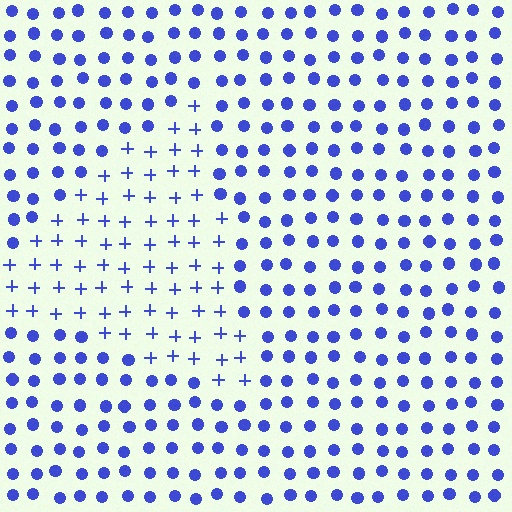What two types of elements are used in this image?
The image uses plus signs inside the triangle region and circles outside it.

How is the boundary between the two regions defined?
The boundary is defined by a change in element shape: plus signs inside vs. circles outside. All elements share the same color and spacing.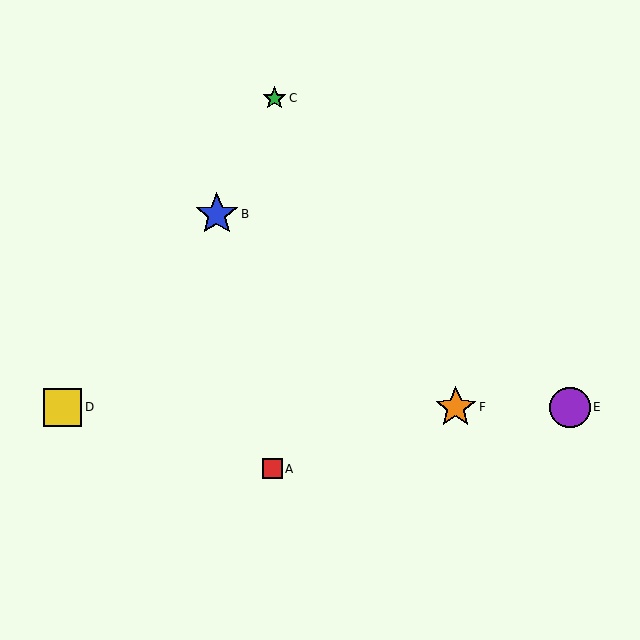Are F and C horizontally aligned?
No, F is at y≈407 and C is at y≈98.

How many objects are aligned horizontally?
3 objects (D, E, F) are aligned horizontally.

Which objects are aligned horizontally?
Objects D, E, F are aligned horizontally.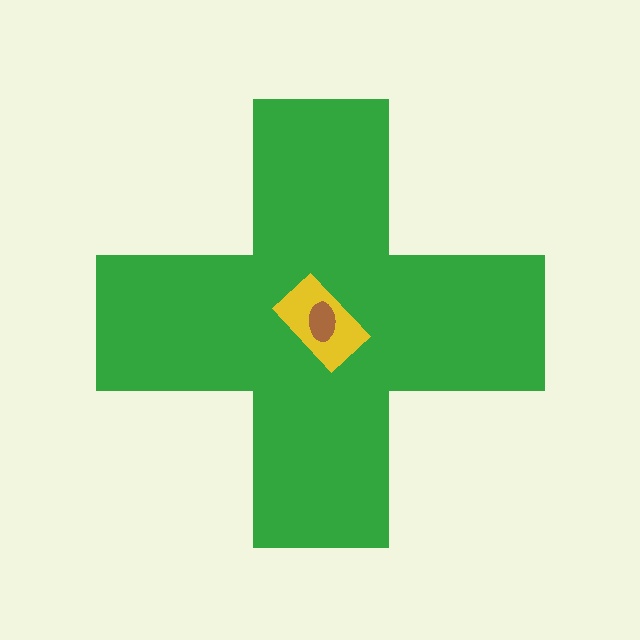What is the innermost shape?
The brown ellipse.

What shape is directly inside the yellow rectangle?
The brown ellipse.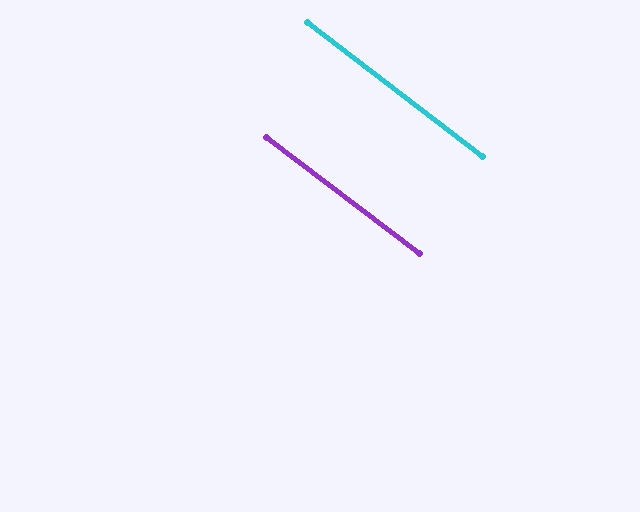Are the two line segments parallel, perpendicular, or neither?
Parallel — their directions differ by only 0.4°.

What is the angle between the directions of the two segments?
Approximately 0 degrees.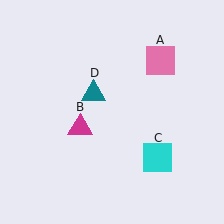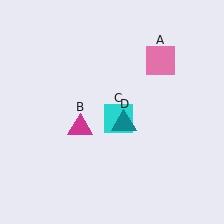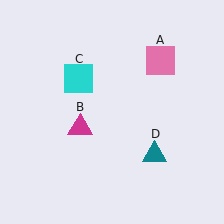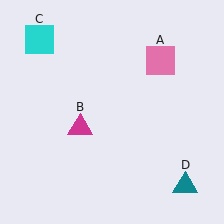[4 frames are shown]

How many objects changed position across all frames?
2 objects changed position: cyan square (object C), teal triangle (object D).